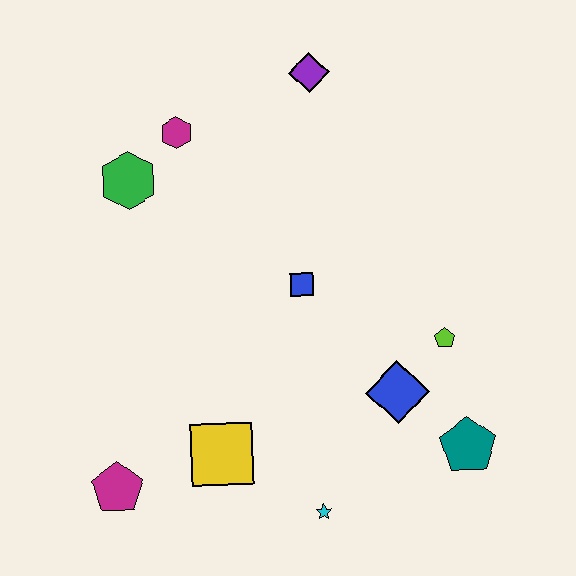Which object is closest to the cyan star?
The yellow square is closest to the cyan star.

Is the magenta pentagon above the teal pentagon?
No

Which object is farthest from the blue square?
The magenta pentagon is farthest from the blue square.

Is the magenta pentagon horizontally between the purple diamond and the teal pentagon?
No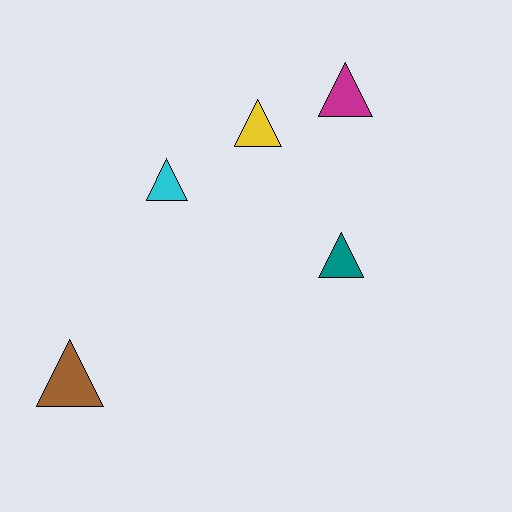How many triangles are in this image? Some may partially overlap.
There are 5 triangles.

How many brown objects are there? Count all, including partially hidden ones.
There is 1 brown object.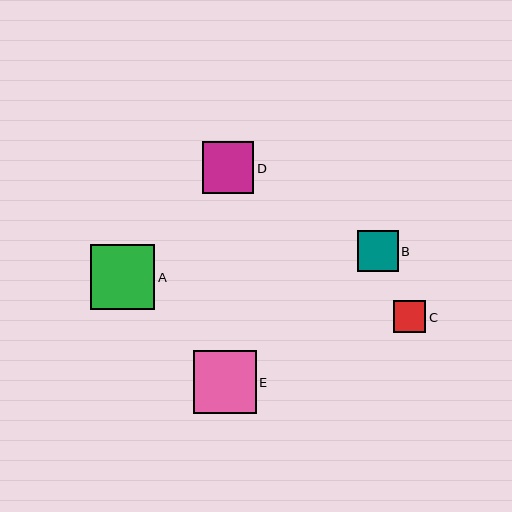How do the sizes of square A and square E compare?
Square A and square E are approximately the same size.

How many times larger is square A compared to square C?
Square A is approximately 2.0 times the size of square C.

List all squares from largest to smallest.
From largest to smallest: A, E, D, B, C.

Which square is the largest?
Square A is the largest with a size of approximately 65 pixels.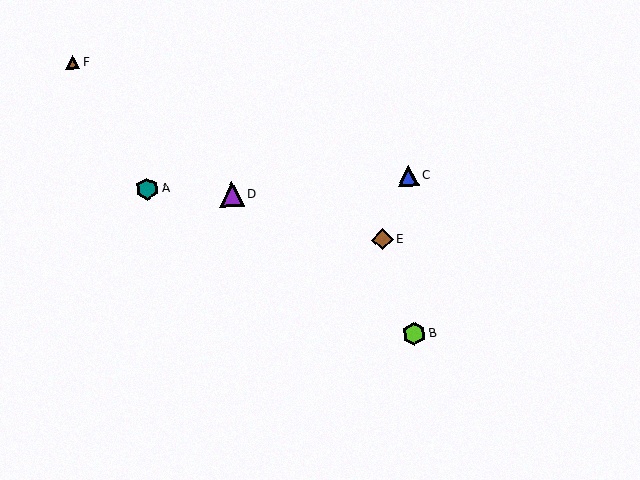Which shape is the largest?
The purple triangle (labeled D) is the largest.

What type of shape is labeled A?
Shape A is a teal hexagon.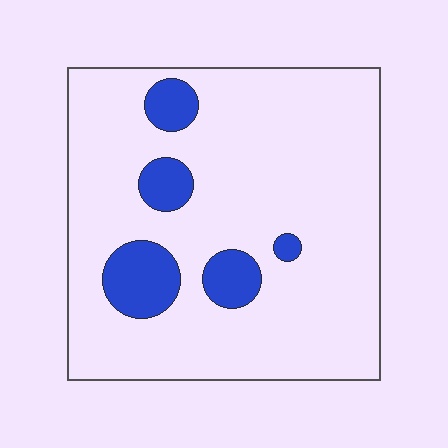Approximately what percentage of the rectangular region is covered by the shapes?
Approximately 15%.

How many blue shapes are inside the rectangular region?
5.